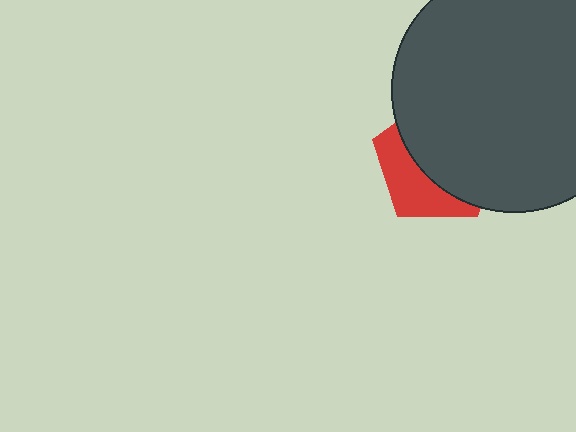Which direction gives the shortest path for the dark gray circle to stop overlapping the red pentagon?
Moving toward the upper-right gives the shortest separation.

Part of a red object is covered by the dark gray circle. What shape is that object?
It is a pentagon.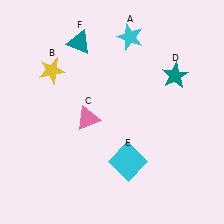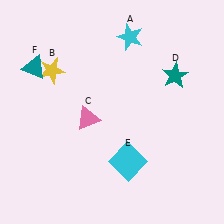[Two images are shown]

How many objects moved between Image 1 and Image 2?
1 object moved between the two images.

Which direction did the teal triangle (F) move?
The teal triangle (F) moved left.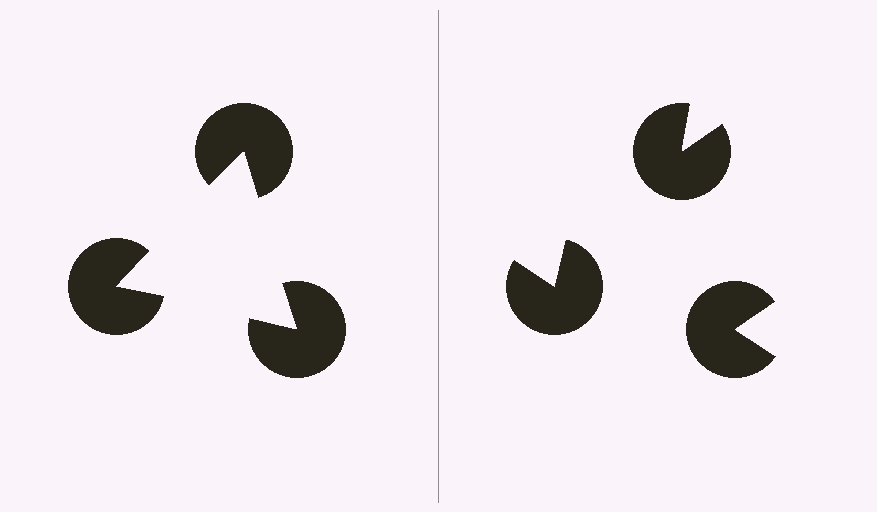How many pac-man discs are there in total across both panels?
6 — 3 on each side.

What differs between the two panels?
The pac-man discs are positioned identically on both sides; only the wedge orientations differ. On the left they align to a triangle; on the right they are misaligned.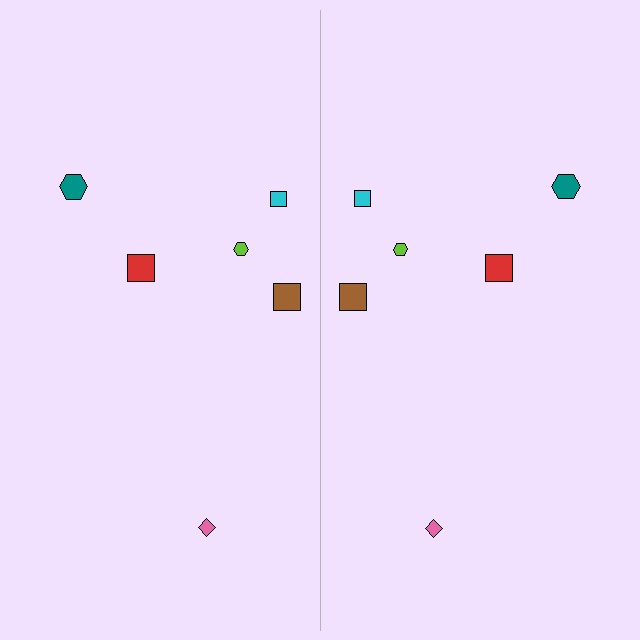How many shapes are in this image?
There are 12 shapes in this image.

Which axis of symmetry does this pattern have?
The pattern has a vertical axis of symmetry running through the center of the image.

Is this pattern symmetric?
Yes, this pattern has bilateral (reflection) symmetry.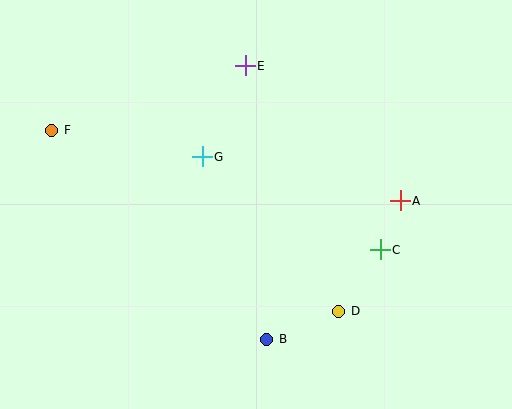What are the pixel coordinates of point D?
Point D is at (339, 311).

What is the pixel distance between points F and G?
The distance between F and G is 153 pixels.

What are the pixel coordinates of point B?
Point B is at (267, 339).